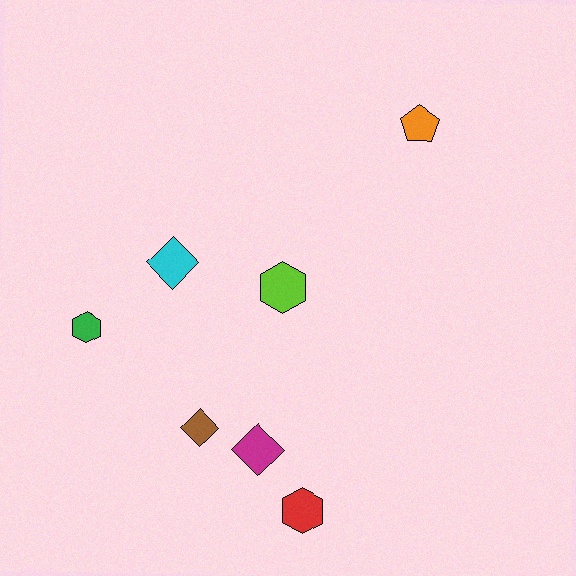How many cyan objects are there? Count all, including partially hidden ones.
There is 1 cyan object.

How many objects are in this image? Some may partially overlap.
There are 7 objects.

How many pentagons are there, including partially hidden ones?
There is 1 pentagon.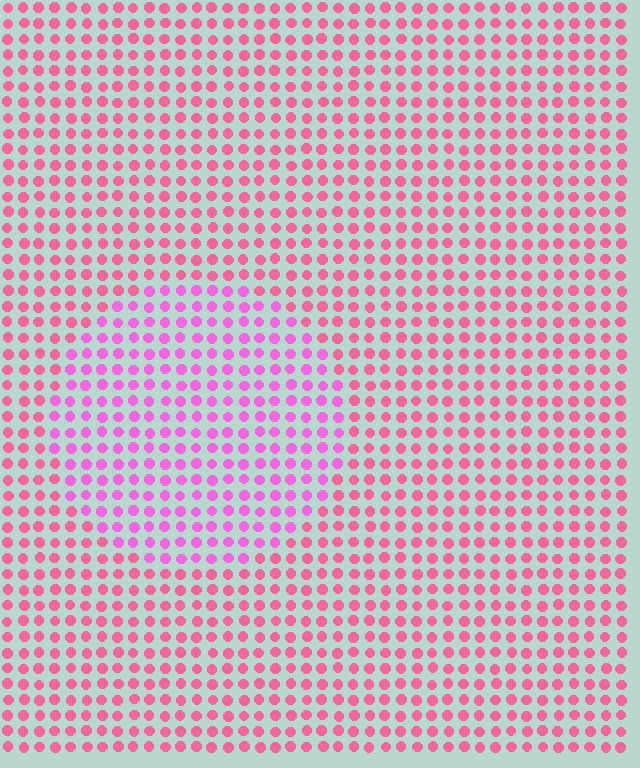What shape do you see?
I see a circle.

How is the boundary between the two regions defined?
The boundary is defined purely by a slight shift in hue (about 30 degrees). Spacing, size, and orientation are identical on both sides.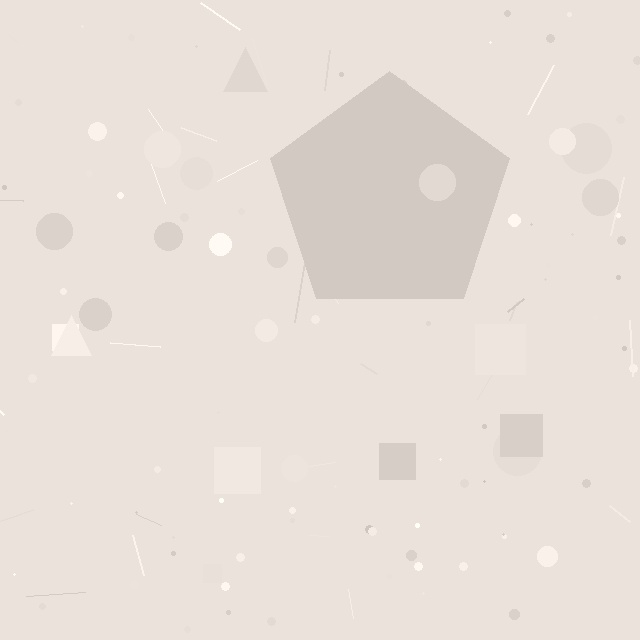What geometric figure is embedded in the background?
A pentagon is embedded in the background.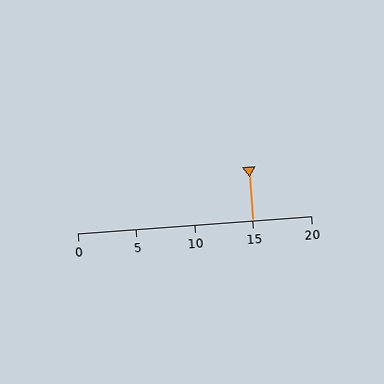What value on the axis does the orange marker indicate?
The marker indicates approximately 15.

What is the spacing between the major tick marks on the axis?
The major ticks are spaced 5 apart.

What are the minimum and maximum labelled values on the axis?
The axis runs from 0 to 20.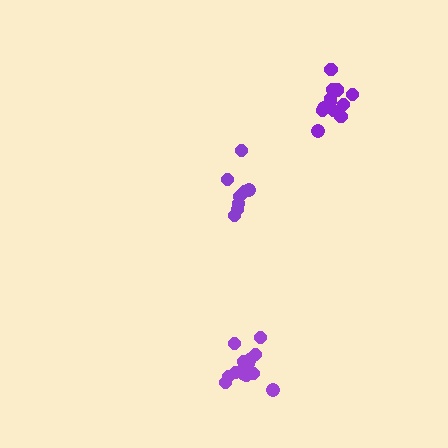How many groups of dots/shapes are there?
There are 3 groups.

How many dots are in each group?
Group 1: 14 dots, Group 2: 8 dots, Group 3: 12 dots (34 total).